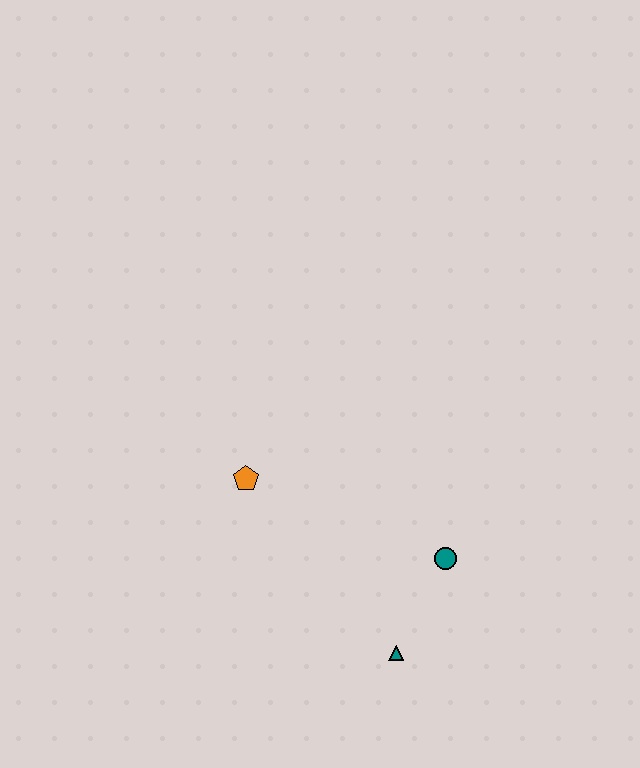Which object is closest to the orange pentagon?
The teal circle is closest to the orange pentagon.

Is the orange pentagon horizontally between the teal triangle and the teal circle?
No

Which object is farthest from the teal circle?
The orange pentagon is farthest from the teal circle.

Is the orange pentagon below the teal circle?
No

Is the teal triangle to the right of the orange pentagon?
Yes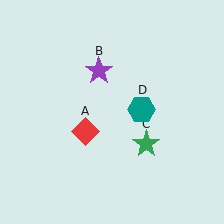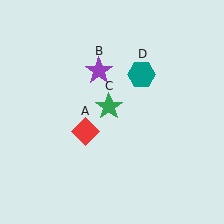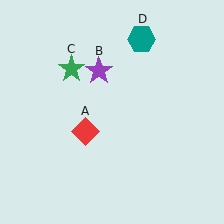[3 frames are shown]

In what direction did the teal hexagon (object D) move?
The teal hexagon (object D) moved up.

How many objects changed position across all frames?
2 objects changed position: green star (object C), teal hexagon (object D).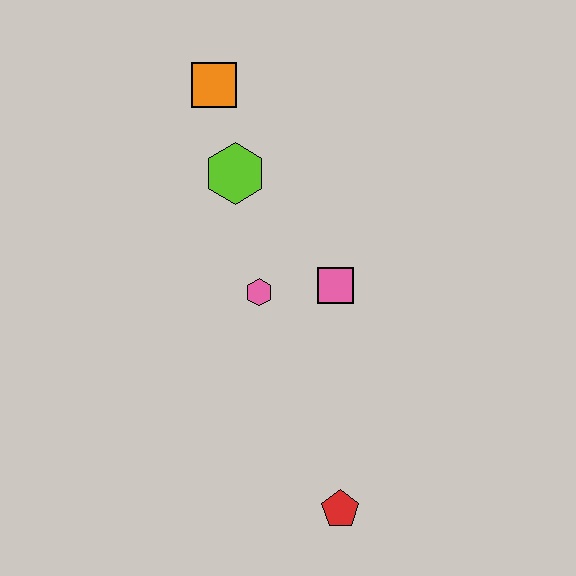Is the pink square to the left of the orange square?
No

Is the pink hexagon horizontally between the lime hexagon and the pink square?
Yes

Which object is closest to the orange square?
The lime hexagon is closest to the orange square.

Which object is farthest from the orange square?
The red pentagon is farthest from the orange square.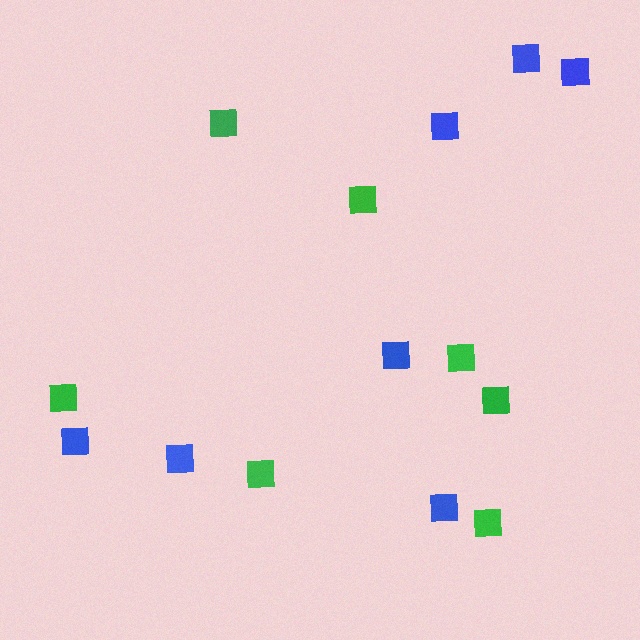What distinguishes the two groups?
There are 2 groups: one group of green squares (7) and one group of blue squares (7).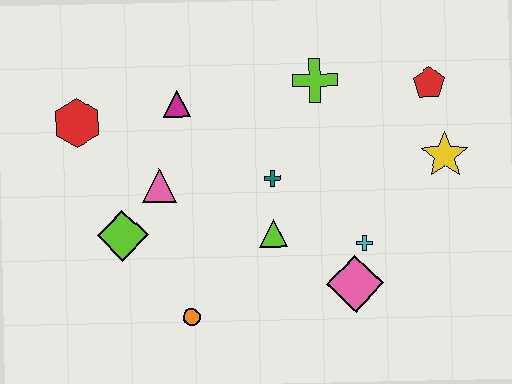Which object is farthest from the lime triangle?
The red hexagon is farthest from the lime triangle.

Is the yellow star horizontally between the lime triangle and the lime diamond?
No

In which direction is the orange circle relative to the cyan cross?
The orange circle is to the left of the cyan cross.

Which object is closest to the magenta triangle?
The pink triangle is closest to the magenta triangle.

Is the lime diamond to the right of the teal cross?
No